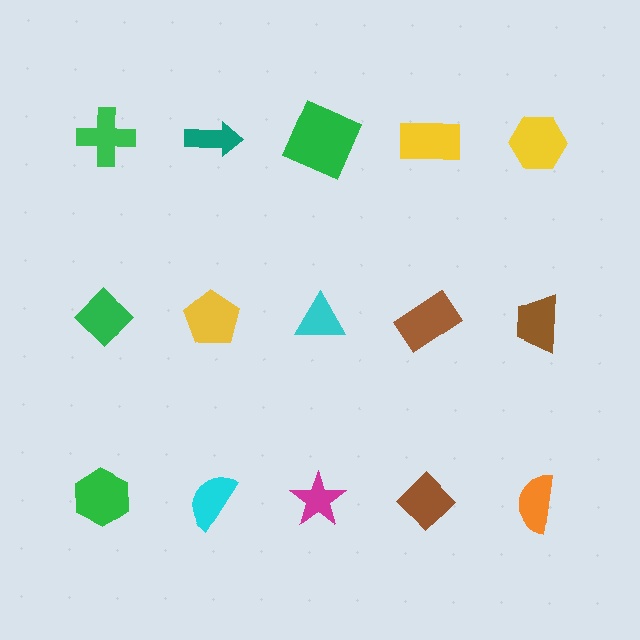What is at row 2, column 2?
A yellow pentagon.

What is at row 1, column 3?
A green square.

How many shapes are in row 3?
5 shapes.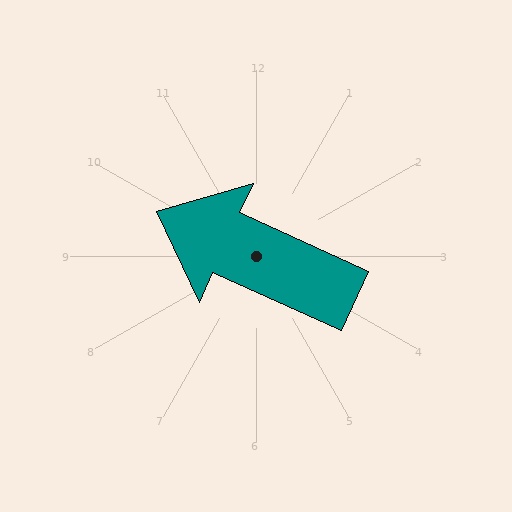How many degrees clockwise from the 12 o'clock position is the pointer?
Approximately 294 degrees.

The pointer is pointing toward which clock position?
Roughly 10 o'clock.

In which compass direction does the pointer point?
Northwest.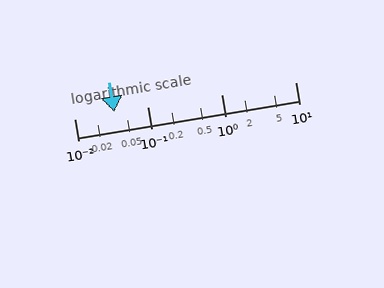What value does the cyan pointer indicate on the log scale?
The pointer indicates approximately 0.035.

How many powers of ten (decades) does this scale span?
The scale spans 3 decades, from 0.01 to 10.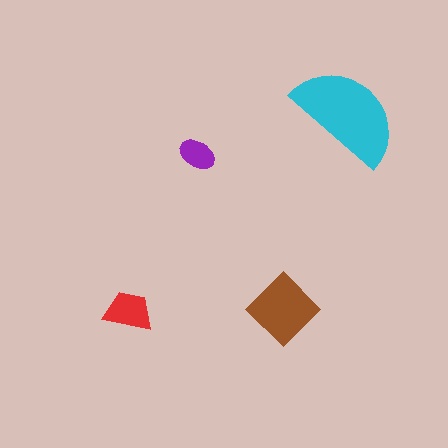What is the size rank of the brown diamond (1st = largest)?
2nd.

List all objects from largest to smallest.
The cyan semicircle, the brown diamond, the red trapezoid, the purple ellipse.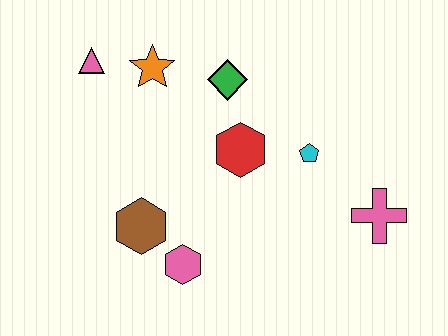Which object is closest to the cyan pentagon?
The red hexagon is closest to the cyan pentagon.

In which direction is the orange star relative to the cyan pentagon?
The orange star is to the left of the cyan pentagon.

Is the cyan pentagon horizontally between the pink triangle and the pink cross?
Yes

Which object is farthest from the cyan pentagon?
The pink triangle is farthest from the cyan pentagon.